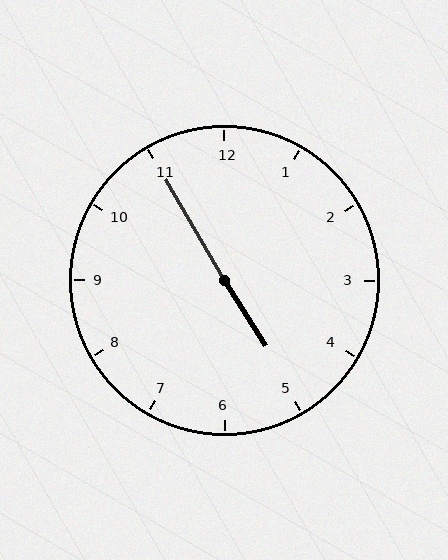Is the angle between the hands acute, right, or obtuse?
It is obtuse.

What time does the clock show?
4:55.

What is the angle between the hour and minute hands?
Approximately 178 degrees.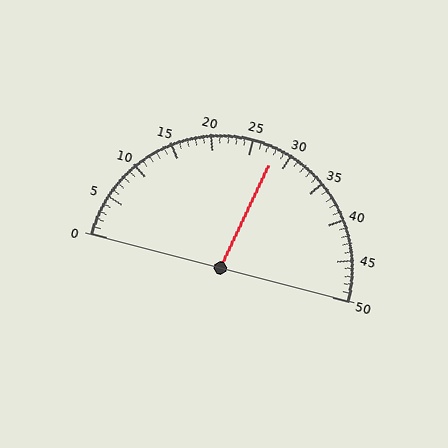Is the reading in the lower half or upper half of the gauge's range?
The reading is in the upper half of the range (0 to 50).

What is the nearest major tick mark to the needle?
The nearest major tick mark is 30.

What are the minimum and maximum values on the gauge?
The gauge ranges from 0 to 50.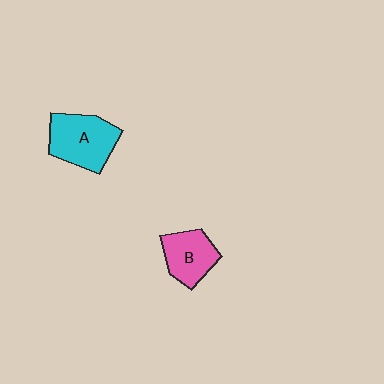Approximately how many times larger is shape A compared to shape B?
Approximately 1.3 times.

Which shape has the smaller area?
Shape B (pink).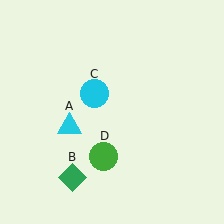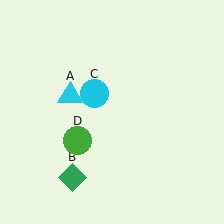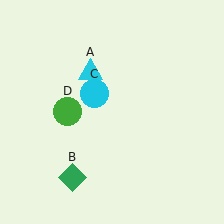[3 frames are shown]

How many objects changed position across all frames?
2 objects changed position: cyan triangle (object A), green circle (object D).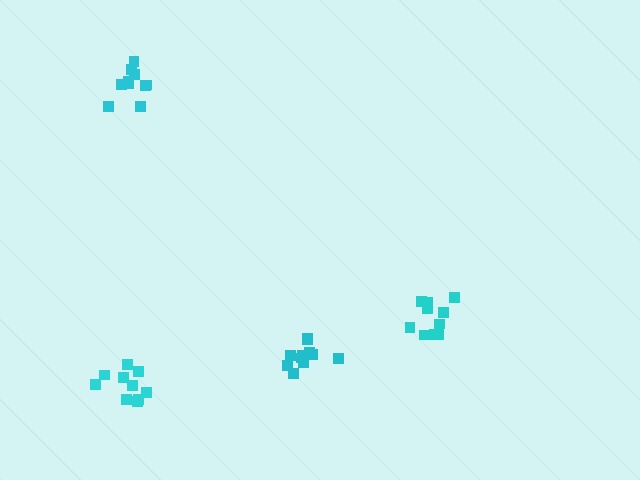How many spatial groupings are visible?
There are 4 spatial groupings.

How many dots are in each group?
Group 1: 10 dots, Group 2: 10 dots, Group 3: 10 dots, Group 4: 11 dots (41 total).